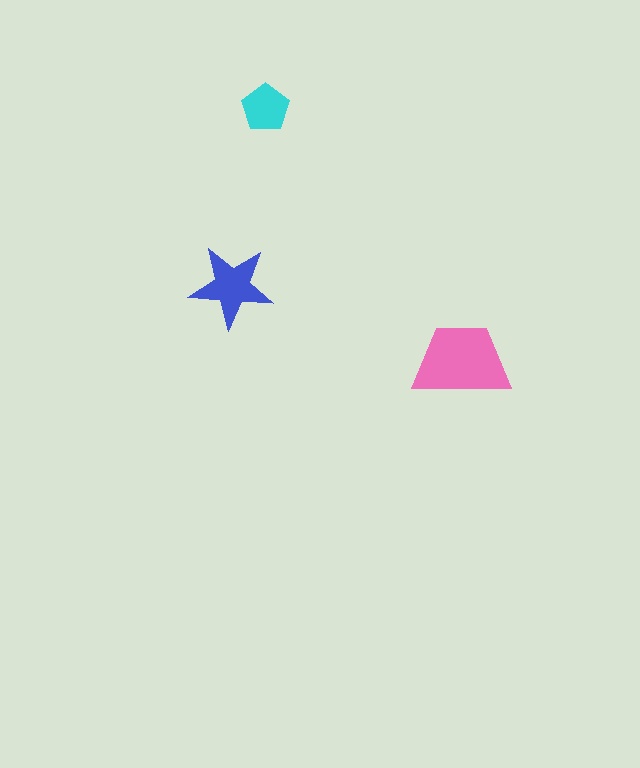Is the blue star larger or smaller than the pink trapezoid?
Smaller.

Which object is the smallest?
The cyan pentagon.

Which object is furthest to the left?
The blue star is leftmost.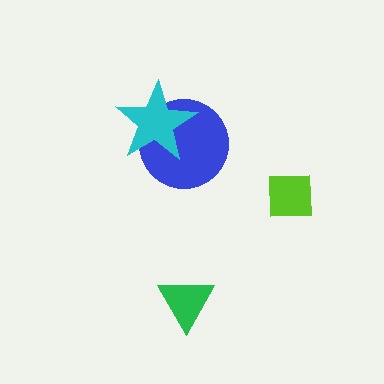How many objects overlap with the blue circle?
1 object overlaps with the blue circle.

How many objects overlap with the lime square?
0 objects overlap with the lime square.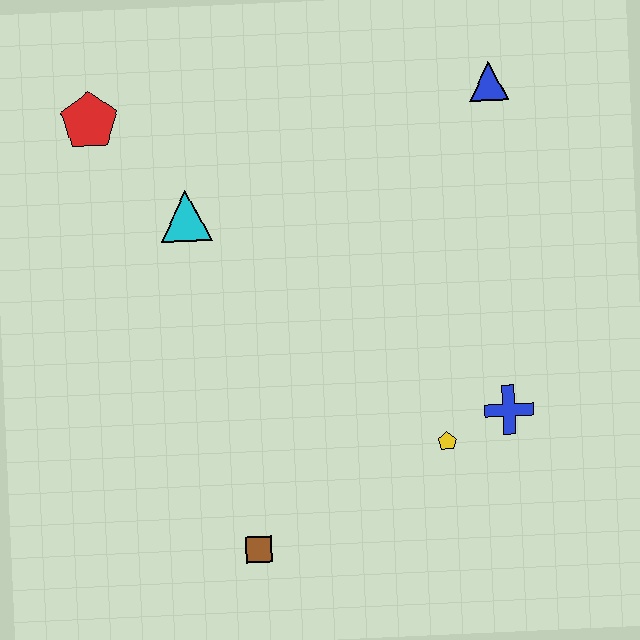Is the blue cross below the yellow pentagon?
No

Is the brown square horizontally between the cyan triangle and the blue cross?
Yes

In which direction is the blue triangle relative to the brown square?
The blue triangle is above the brown square.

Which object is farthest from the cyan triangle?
The blue cross is farthest from the cyan triangle.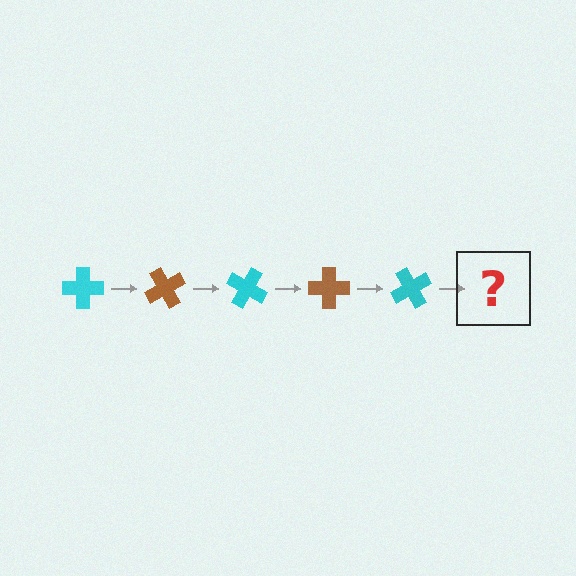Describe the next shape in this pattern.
It should be a brown cross, rotated 300 degrees from the start.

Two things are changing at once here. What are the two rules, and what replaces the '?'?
The two rules are that it rotates 60 degrees each step and the color cycles through cyan and brown. The '?' should be a brown cross, rotated 300 degrees from the start.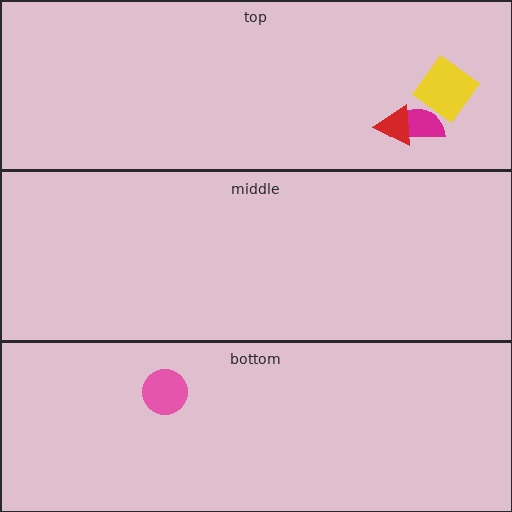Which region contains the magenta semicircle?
The top region.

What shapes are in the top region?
The yellow diamond, the magenta semicircle, the red triangle.